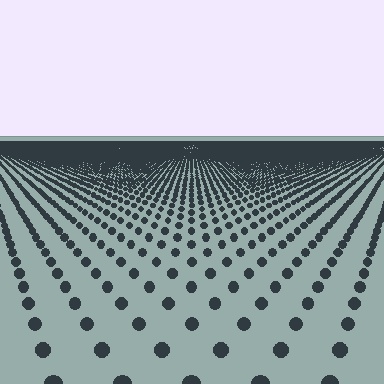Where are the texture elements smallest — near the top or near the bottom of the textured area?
Near the top.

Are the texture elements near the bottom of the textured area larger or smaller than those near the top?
Larger. Near the bottom, elements are closer to the viewer and appear at a bigger on-screen size.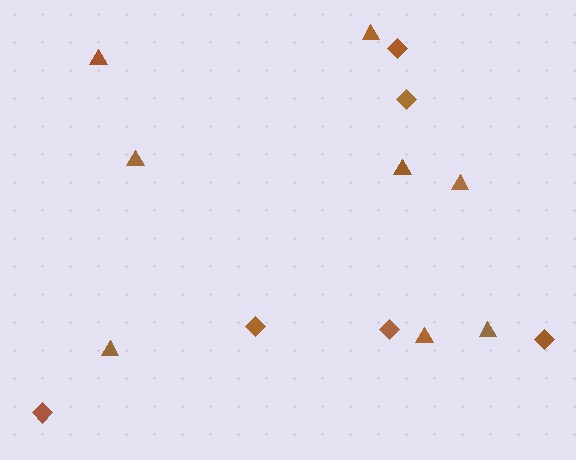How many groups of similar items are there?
There are 2 groups: one group of triangles (8) and one group of diamonds (6).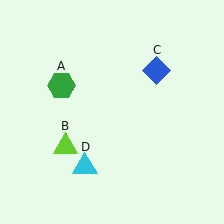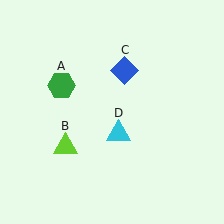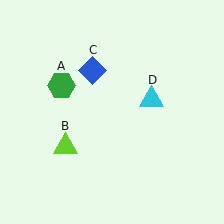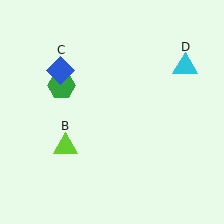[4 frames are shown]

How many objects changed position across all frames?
2 objects changed position: blue diamond (object C), cyan triangle (object D).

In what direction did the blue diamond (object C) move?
The blue diamond (object C) moved left.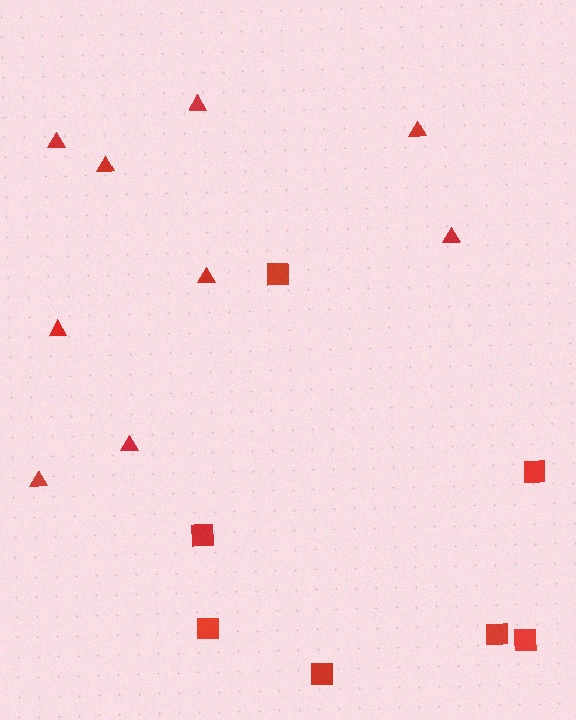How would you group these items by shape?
There are 2 groups: one group of triangles (9) and one group of squares (7).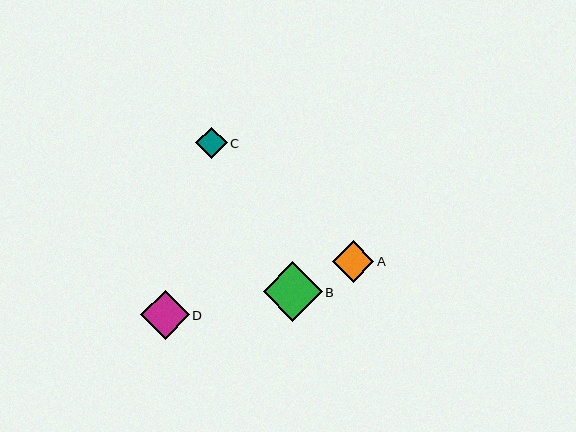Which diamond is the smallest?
Diamond C is the smallest with a size of approximately 31 pixels.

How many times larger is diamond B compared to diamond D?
Diamond B is approximately 1.2 times the size of diamond D.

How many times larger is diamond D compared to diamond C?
Diamond D is approximately 1.5 times the size of diamond C.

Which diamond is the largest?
Diamond B is the largest with a size of approximately 59 pixels.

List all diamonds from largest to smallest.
From largest to smallest: B, D, A, C.